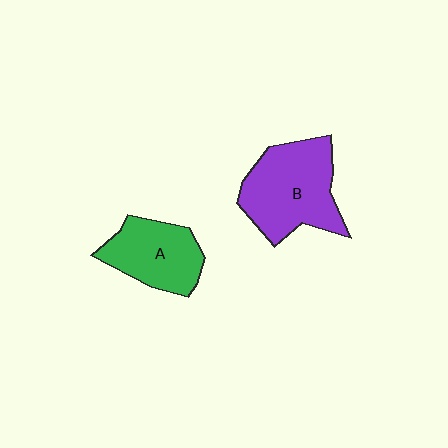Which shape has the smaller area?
Shape A (green).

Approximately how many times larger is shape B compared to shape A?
Approximately 1.4 times.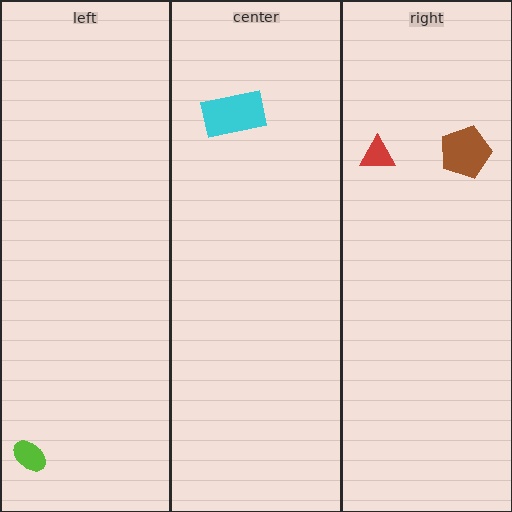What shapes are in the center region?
The cyan rectangle.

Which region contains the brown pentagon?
The right region.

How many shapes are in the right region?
2.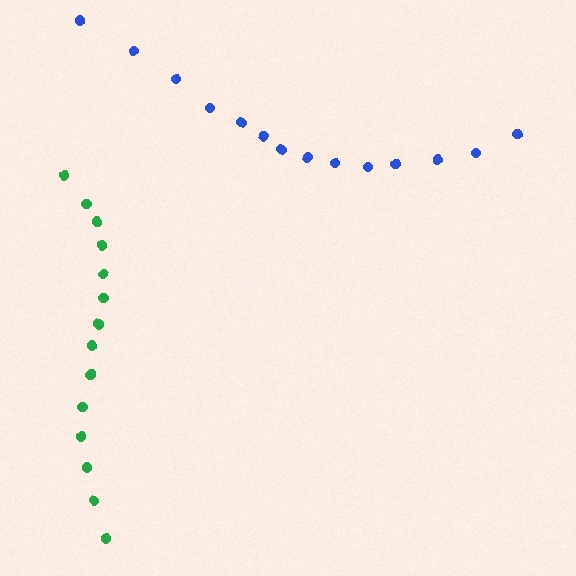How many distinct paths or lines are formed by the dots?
There are 2 distinct paths.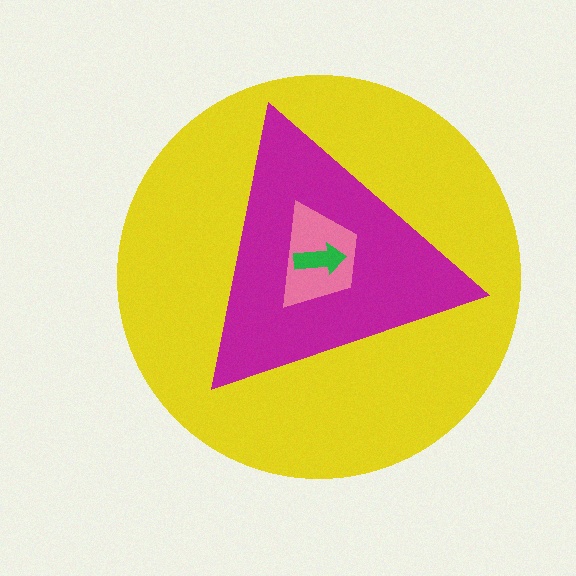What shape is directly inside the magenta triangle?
The pink trapezoid.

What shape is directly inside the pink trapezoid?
The green arrow.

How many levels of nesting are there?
4.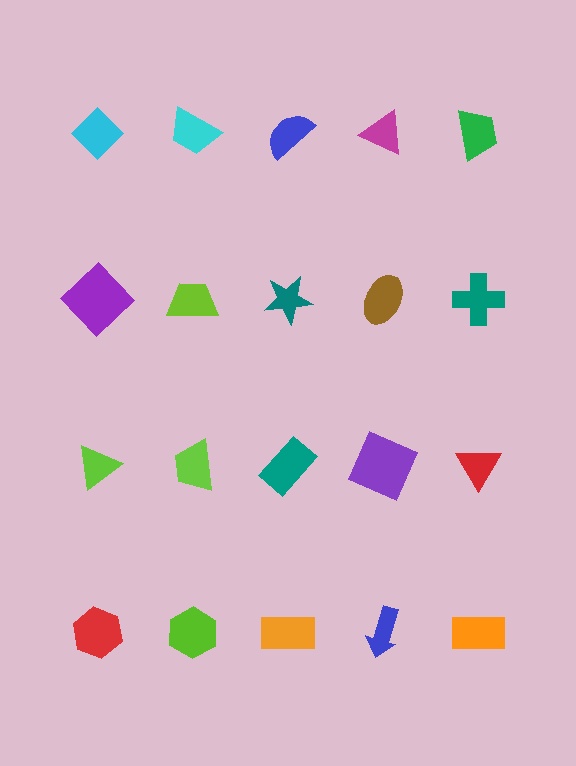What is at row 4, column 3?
An orange rectangle.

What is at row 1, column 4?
A magenta triangle.